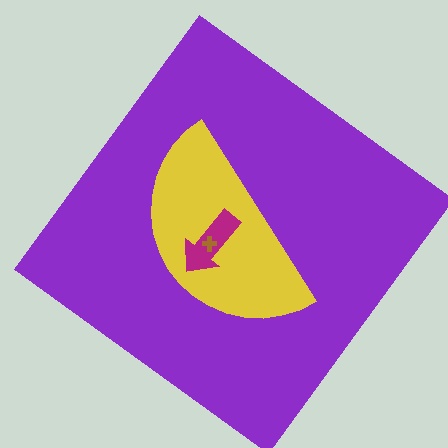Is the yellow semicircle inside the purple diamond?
Yes.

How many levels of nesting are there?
4.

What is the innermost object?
The brown cross.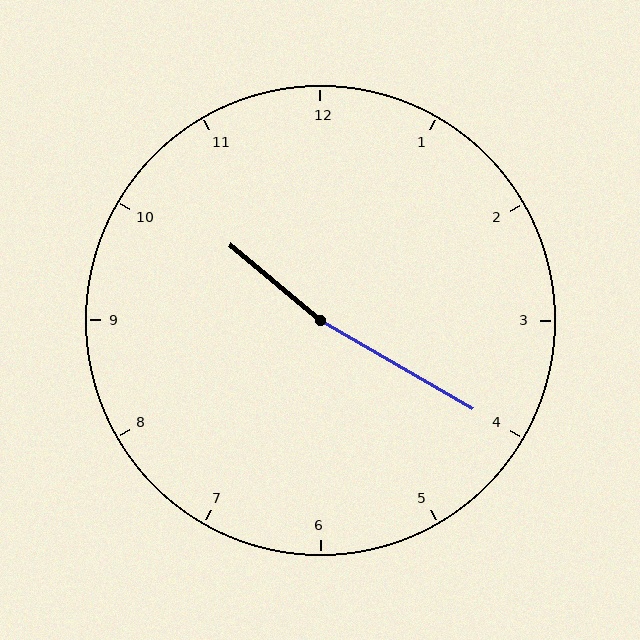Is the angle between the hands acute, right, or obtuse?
It is obtuse.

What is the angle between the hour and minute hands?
Approximately 170 degrees.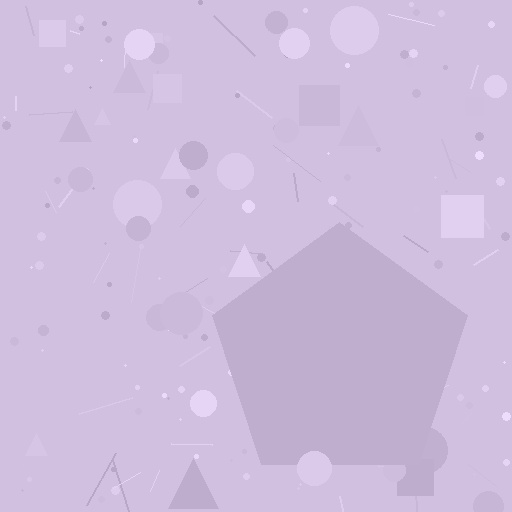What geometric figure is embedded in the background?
A pentagon is embedded in the background.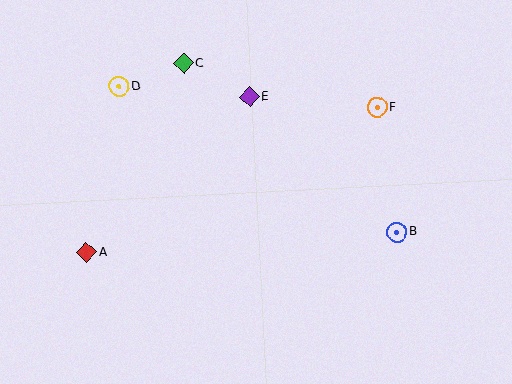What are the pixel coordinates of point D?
Point D is at (119, 87).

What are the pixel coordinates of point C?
Point C is at (184, 63).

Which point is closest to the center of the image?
Point E at (250, 97) is closest to the center.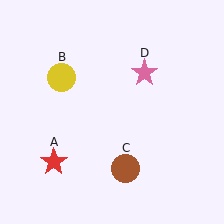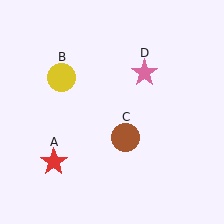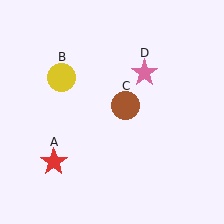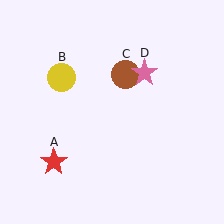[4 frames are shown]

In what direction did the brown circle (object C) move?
The brown circle (object C) moved up.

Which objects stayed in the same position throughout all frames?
Red star (object A) and yellow circle (object B) and pink star (object D) remained stationary.